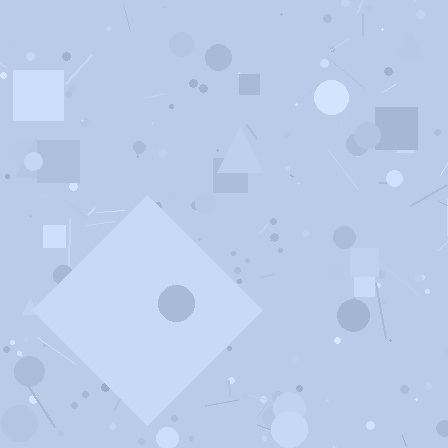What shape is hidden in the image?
A diamond is hidden in the image.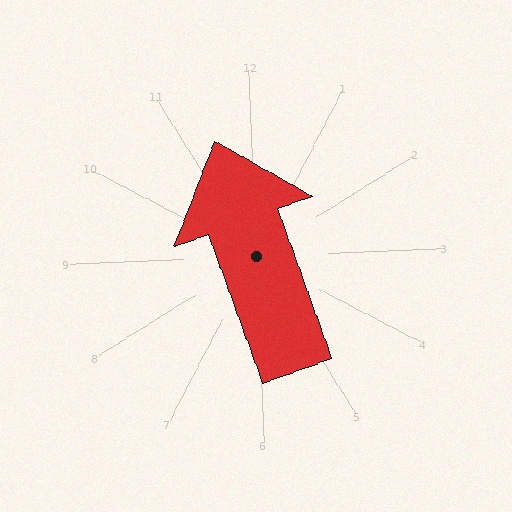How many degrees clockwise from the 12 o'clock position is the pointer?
Approximately 342 degrees.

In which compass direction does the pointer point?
North.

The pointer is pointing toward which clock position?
Roughly 11 o'clock.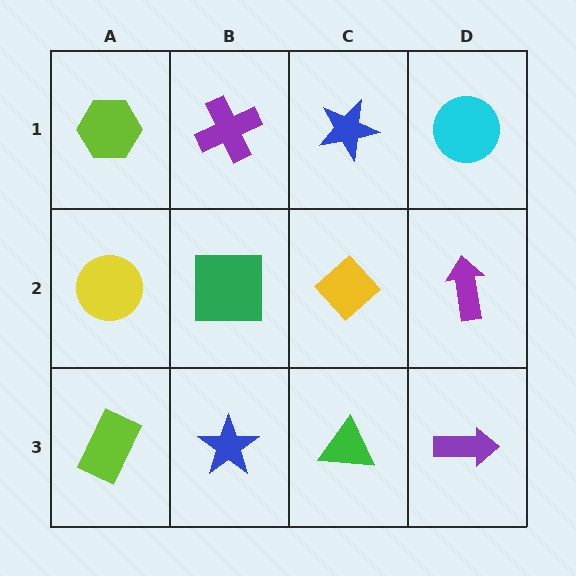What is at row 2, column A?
A yellow circle.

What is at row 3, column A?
A lime rectangle.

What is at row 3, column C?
A green triangle.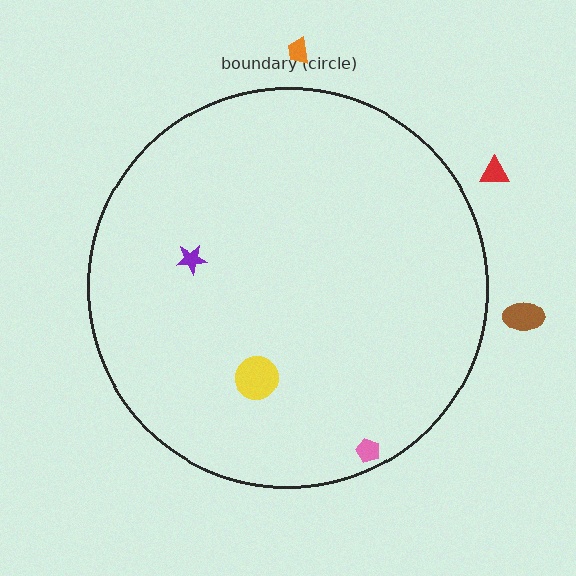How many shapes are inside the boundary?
3 inside, 3 outside.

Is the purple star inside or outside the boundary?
Inside.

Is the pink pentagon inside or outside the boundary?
Inside.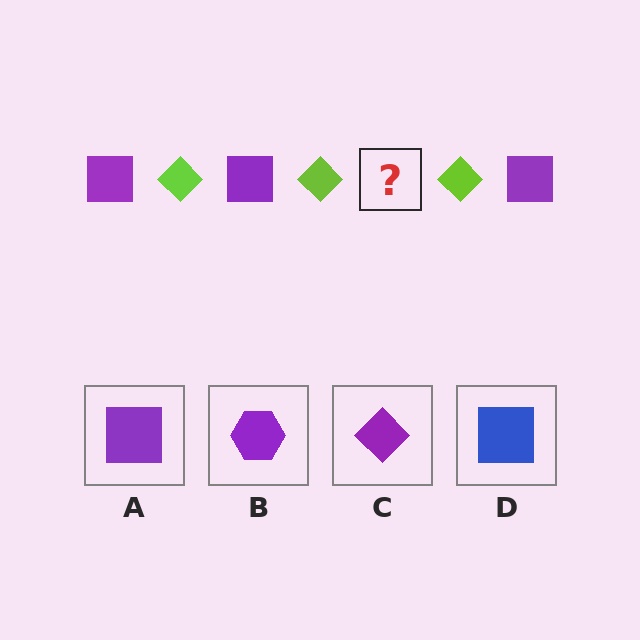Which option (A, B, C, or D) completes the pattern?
A.